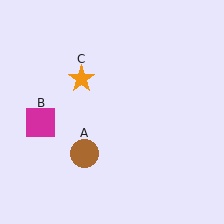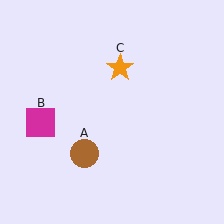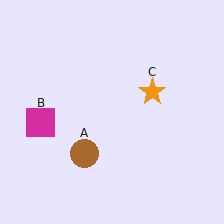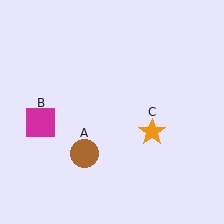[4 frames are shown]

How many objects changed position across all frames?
1 object changed position: orange star (object C).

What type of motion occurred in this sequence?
The orange star (object C) rotated clockwise around the center of the scene.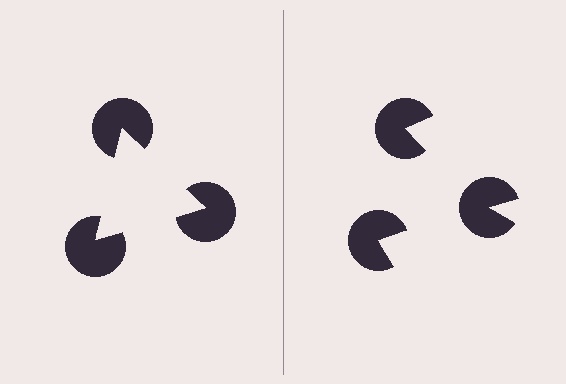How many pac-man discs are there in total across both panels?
6 — 3 on each side.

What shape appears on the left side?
An illusory triangle.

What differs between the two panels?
The pac-man discs are positioned identically on both sides; only the wedge orientations differ. On the left they align to a triangle; on the right they are misaligned.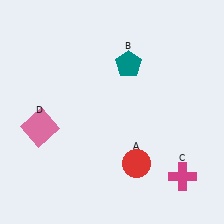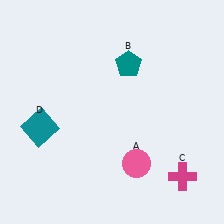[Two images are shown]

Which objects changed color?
A changed from red to pink. D changed from pink to teal.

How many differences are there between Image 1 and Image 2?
There are 2 differences between the two images.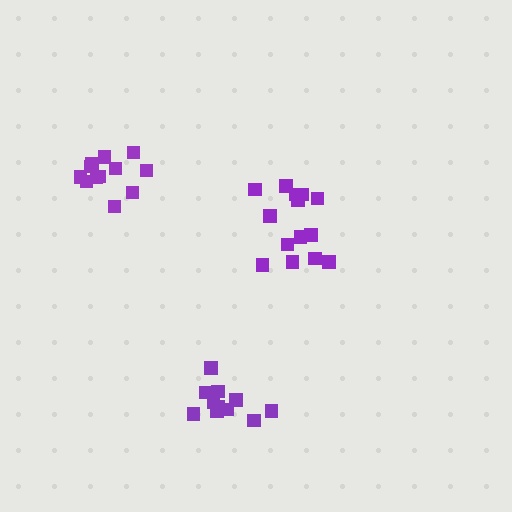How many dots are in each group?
Group 1: 14 dots, Group 2: 12 dots, Group 3: 11 dots (37 total).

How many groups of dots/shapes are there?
There are 3 groups.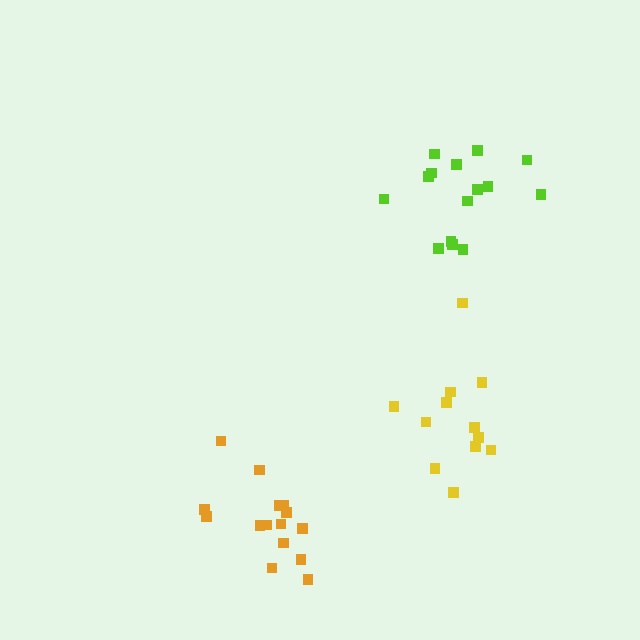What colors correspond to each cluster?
The clusters are colored: lime, orange, yellow.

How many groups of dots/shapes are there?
There are 3 groups.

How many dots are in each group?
Group 1: 15 dots, Group 2: 15 dots, Group 3: 12 dots (42 total).